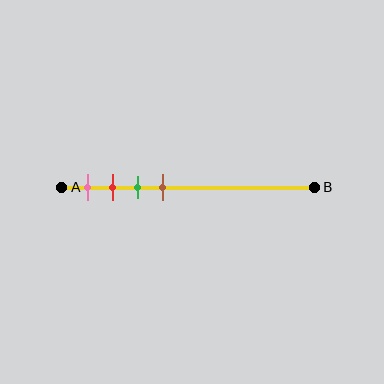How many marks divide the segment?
There are 4 marks dividing the segment.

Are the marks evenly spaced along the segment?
Yes, the marks are approximately evenly spaced.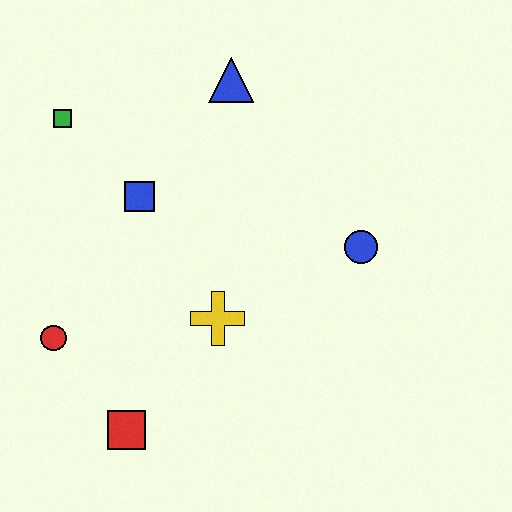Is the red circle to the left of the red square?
Yes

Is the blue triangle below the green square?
No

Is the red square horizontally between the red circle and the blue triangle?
Yes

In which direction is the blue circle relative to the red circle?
The blue circle is to the right of the red circle.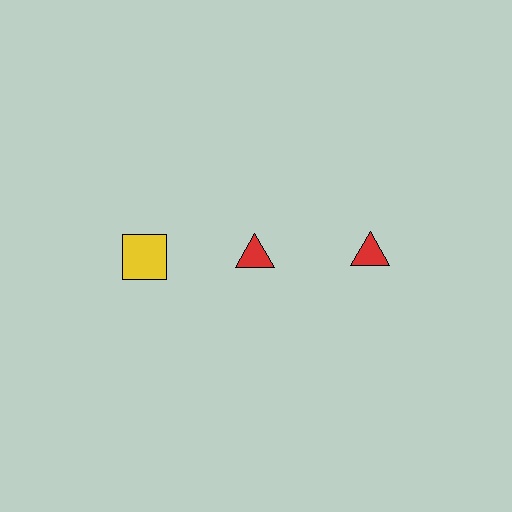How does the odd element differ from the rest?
It differs in both color (yellow instead of red) and shape (square instead of triangle).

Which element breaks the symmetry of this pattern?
The yellow square in the top row, leftmost column breaks the symmetry. All other shapes are red triangles.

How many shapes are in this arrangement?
There are 3 shapes arranged in a grid pattern.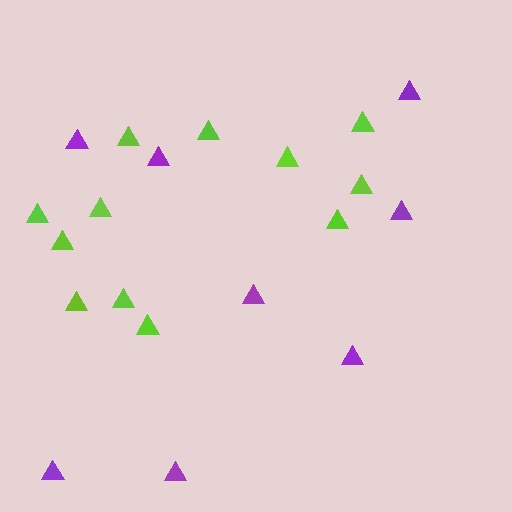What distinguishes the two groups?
There are 2 groups: one group of lime triangles (12) and one group of purple triangles (8).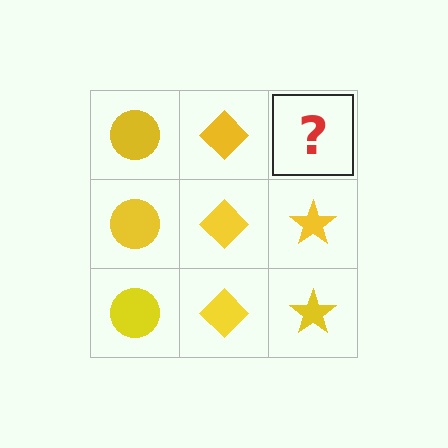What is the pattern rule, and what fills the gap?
The rule is that each column has a consistent shape. The gap should be filled with a yellow star.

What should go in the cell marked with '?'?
The missing cell should contain a yellow star.